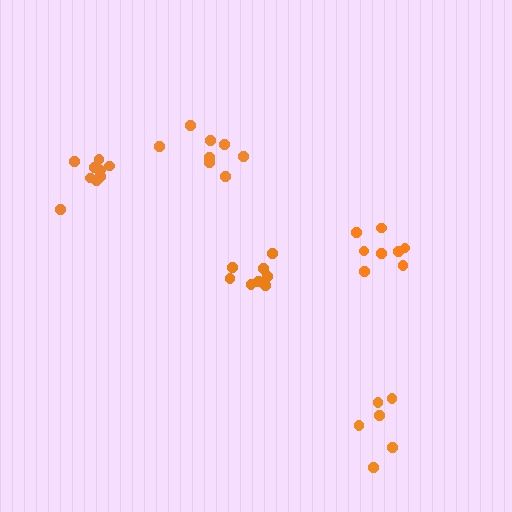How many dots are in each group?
Group 1: 10 dots, Group 2: 6 dots, Group 3: 8 dots, Group 4: 8 dots, Group 5: 8 dots (40 total).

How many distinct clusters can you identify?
There are 5 distinct clusters.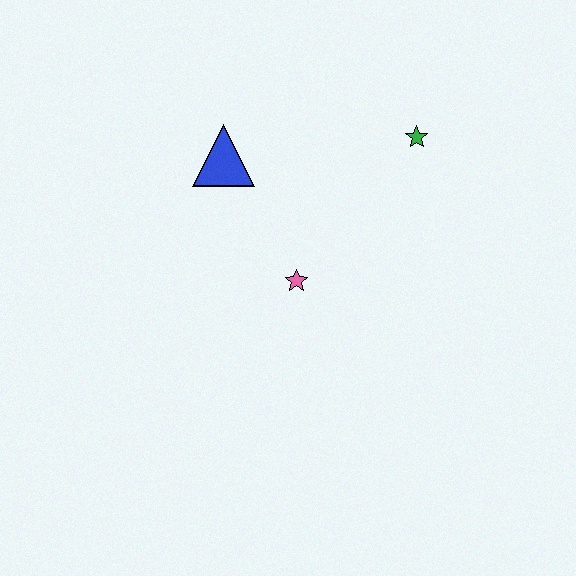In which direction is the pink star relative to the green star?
The pink star is below the green star.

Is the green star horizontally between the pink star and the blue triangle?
No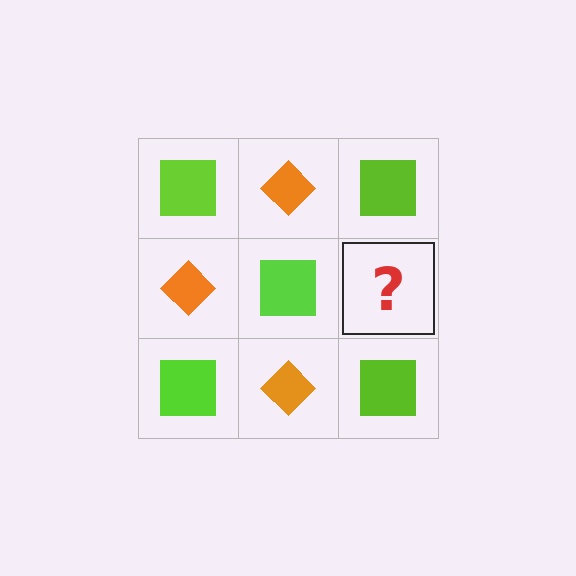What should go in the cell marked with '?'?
The missing cell should contain an orange diamond.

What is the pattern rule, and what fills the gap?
The rule is that it alternates lime square and orange diamond in a checkerboard pattern. The gap should be filled with an orange diamond.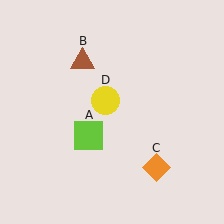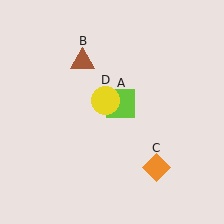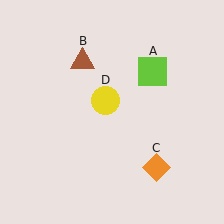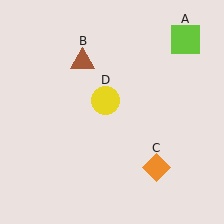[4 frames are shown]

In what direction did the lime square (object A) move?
The lime square (object A) moved up and to the right.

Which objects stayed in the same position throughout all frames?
Brown triangle (object B) and orange diamond (object C) and yellow circle (object D) remained stationary.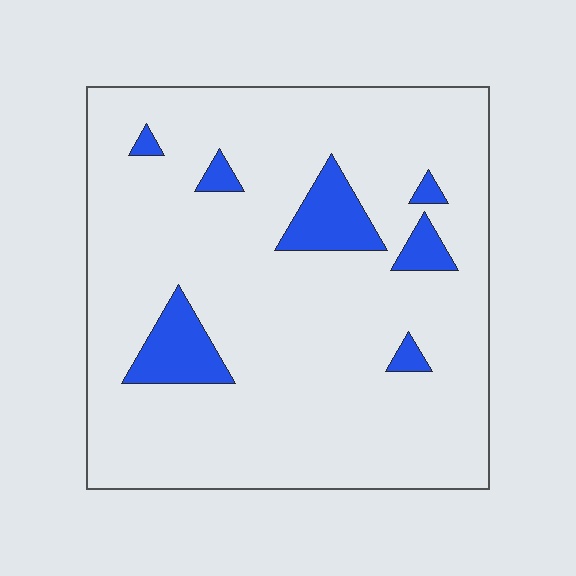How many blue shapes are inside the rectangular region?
7.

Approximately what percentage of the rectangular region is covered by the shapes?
Approximately 10%.